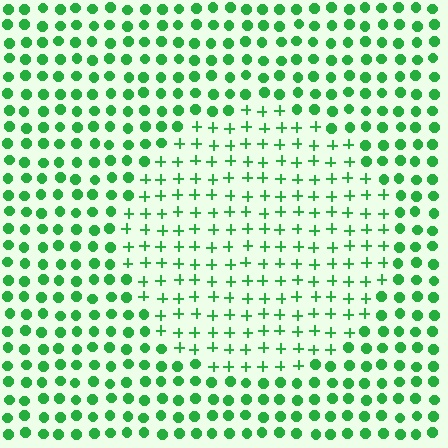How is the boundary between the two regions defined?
The boundary is defined by a change in element shape: plus signs inside vs. circles outside. All elements share the same color and spacing.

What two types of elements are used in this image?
The image uses plus signs inside the circle region and circles outside it.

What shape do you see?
I see a circle.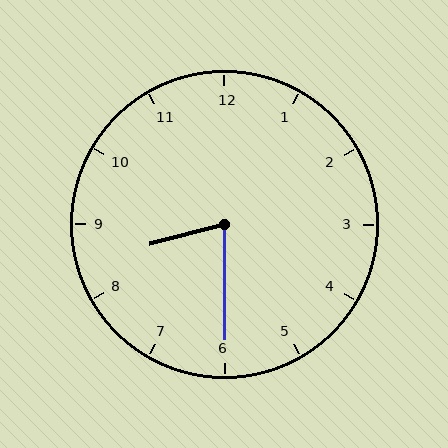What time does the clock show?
8:30.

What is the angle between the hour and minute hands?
Approximately 75 degrees.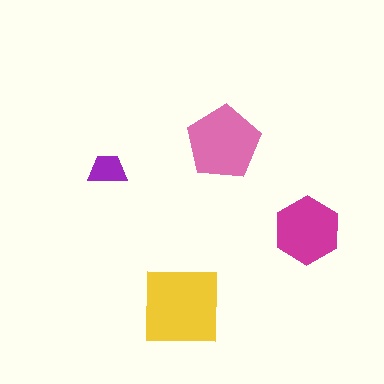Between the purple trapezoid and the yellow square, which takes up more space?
The yellow square.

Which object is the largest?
The yellow square.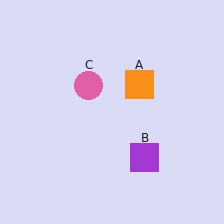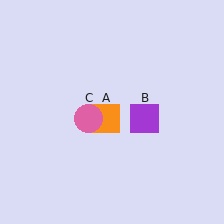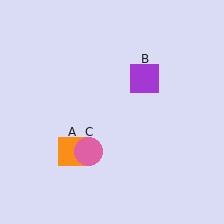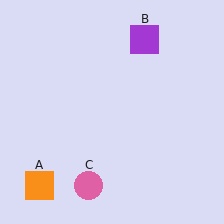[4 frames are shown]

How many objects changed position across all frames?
3 objects changed position: orange square (object A), purple square (object B), pink circle (object C).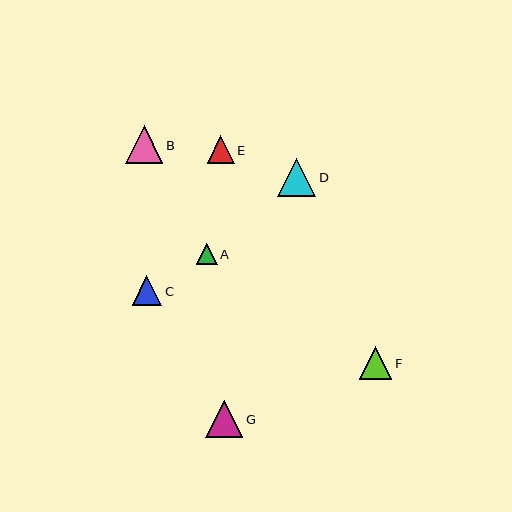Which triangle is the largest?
Triangle D is the largest with a size of approximately 38 pixels.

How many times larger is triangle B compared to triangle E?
Triangle B is approximately 1.4 times the size of triangle E.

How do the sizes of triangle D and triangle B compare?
Triangle D and triangle B are approximately the same size.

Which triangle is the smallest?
Triangle A is the smallest with a size of approximately 21 pixels.